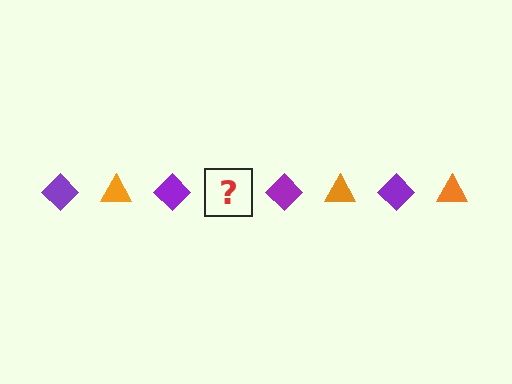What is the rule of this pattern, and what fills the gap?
The rule is that the pattern alternates between purple diamond and orange triangle. The gap should be filled with an orange triangle.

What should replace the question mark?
The question mark should be replaced with an orange triangle.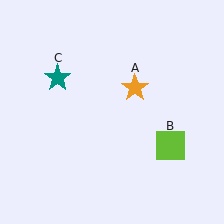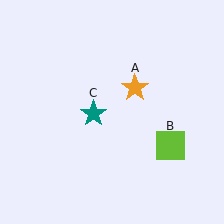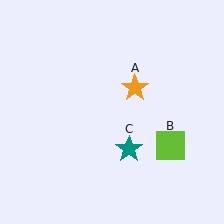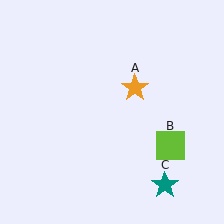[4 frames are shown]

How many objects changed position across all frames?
1 object changed position: teal star (object C).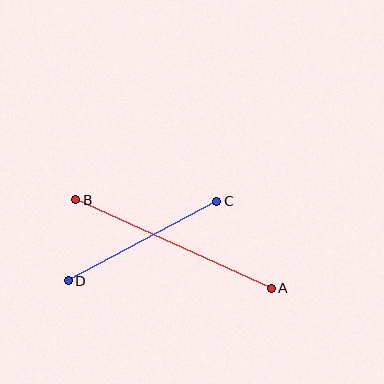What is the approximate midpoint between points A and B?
The midpoint is at approximately (174, 244) pixels.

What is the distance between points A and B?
The distance is approximately 214 pixels.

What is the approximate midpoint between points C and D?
The midpoint is at approximately (143, 241) pixels.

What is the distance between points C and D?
The distance is approximately 168 pixels.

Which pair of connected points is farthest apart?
Points A and B are farthest apart.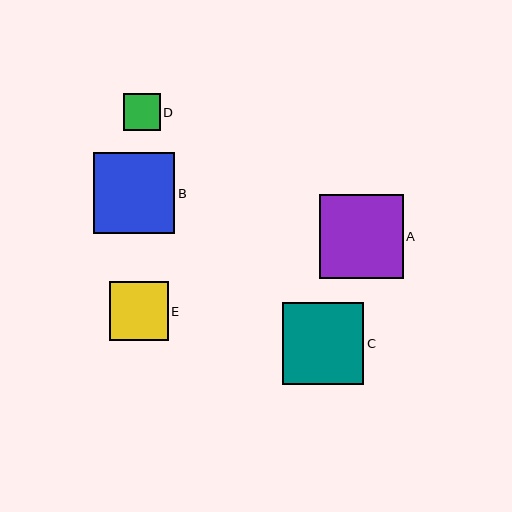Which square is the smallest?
Square D is the smallest with a size of approximately 37 pixels.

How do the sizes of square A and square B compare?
Square A and square B are approximately the same size.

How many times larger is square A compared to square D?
Square A is approximately 2.3 times the size of square D.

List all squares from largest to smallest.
From largest to smallest: A, C, B, E, D.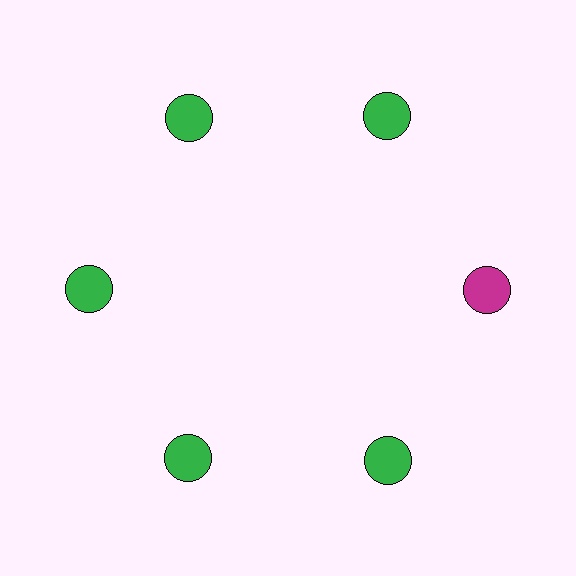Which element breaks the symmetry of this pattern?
The magenta circle at roughly the 3 o'clock position breaks the symmetry. All other shapes are green circles.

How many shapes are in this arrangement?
There are 6 shapes arranged in a ring pattern.